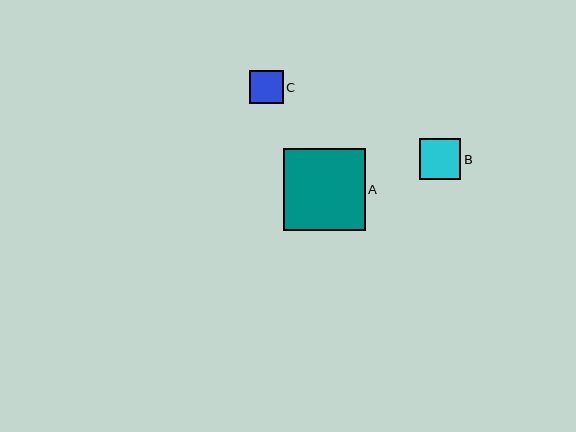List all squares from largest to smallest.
From largest to smallest: A, B, C.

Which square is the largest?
Square A is the largest with a size of approximately 82 pixels.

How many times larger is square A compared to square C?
Square A is approximately 2.4 times the size of square C.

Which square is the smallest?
Square C is the smallest with a size of approximately 33 pixels.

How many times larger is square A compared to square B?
Square A is approximately 2.0 times the size of square B.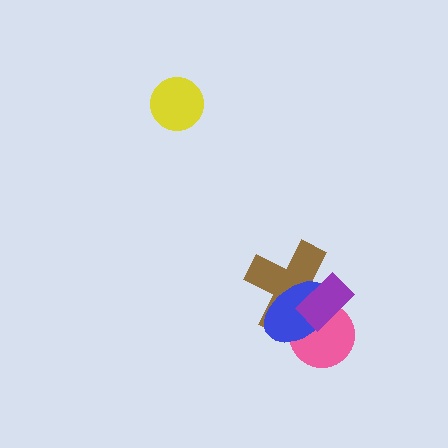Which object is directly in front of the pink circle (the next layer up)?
The blue ellipse is directly in front of the pink circle.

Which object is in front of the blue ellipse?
The purple rectangle is in front of the blue ellipse.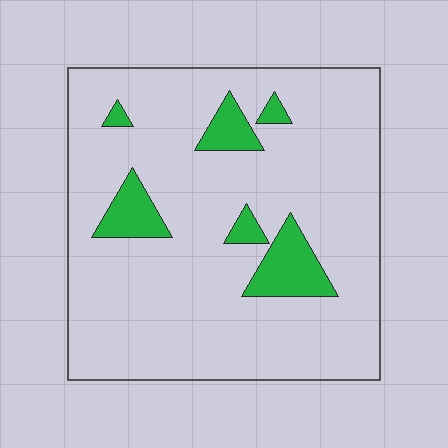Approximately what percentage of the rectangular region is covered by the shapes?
Approximately 10%.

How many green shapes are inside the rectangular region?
6.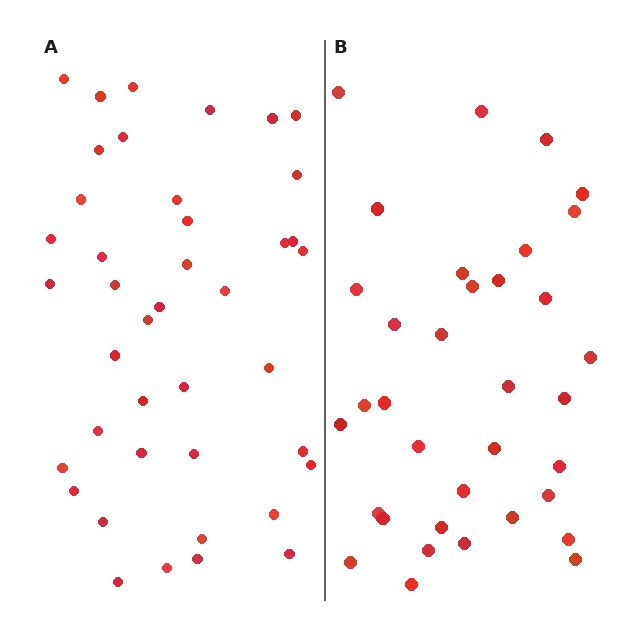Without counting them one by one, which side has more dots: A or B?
Region A (the left region) has more dots.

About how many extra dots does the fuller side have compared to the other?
Region A has about 6 more dots than region B.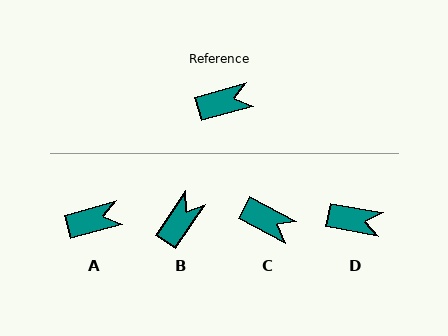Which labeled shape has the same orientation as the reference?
A.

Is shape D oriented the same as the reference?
No, it is off by about 26 degrees.